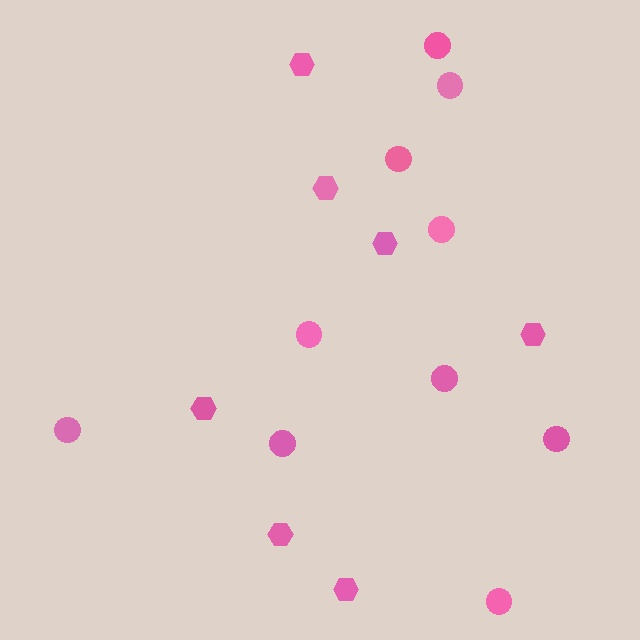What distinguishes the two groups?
There are 2 groups: one group of hexagons (7) and one group of circles (10).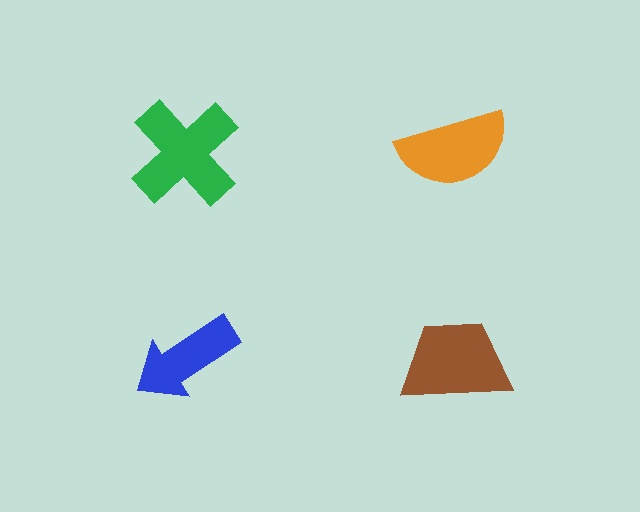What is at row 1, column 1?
A green cross.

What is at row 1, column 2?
An orange semicircle.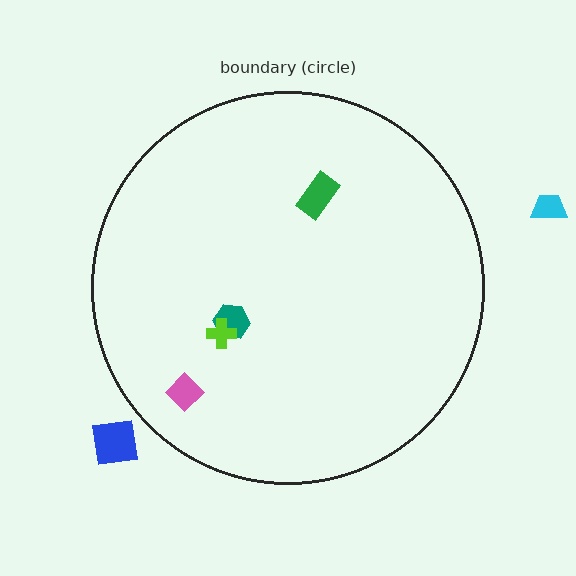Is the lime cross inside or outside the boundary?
Inside.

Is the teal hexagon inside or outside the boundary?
Inside.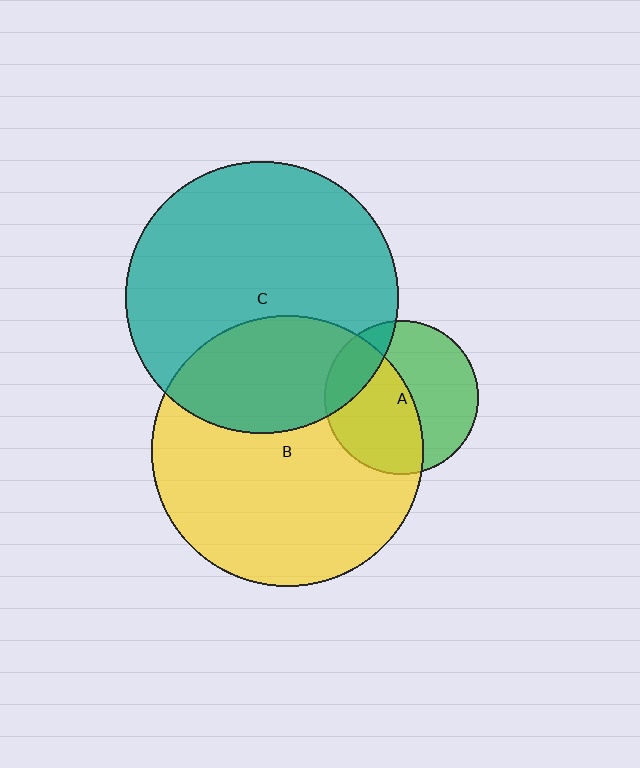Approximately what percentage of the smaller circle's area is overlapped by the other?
Approximately 30%.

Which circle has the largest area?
Circle C (teal).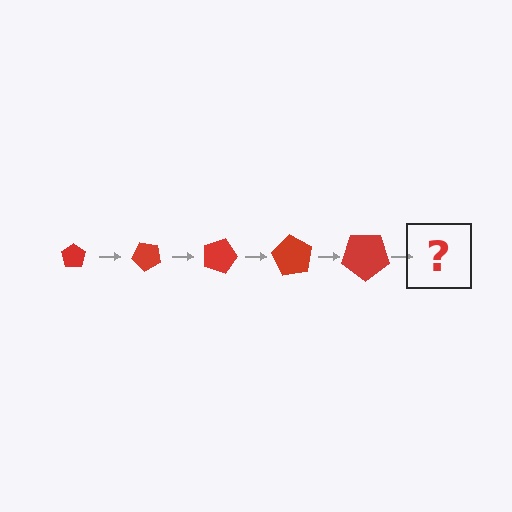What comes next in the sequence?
The next element should be a pentagon, larger than the previous one and rotated 225 degrees from the start.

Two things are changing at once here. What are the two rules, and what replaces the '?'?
The two rules are that the pentagon grows larger each step and it rotates 45 degrees each step. The '?' should be a pentagon, larger than the previous one and rotated 225 degrees from the start.